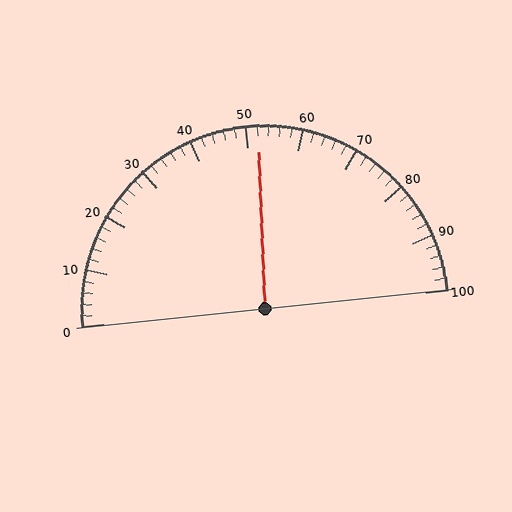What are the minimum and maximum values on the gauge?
The gauge ranges from 0 to 100.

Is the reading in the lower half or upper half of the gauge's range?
The reading is in the upper half of the range (0 to 100).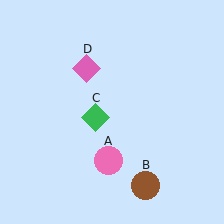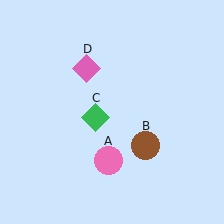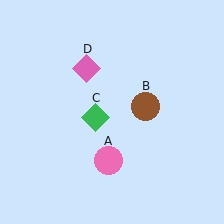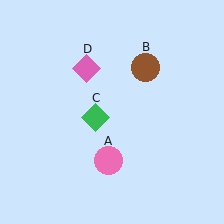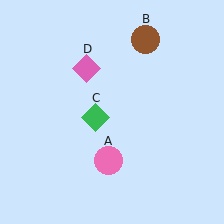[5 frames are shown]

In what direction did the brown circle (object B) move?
The brown circle (object B) moved up.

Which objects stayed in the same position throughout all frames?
Pink circle (object A) and green diamond (object C) and pink diamond (object D) remained stationary.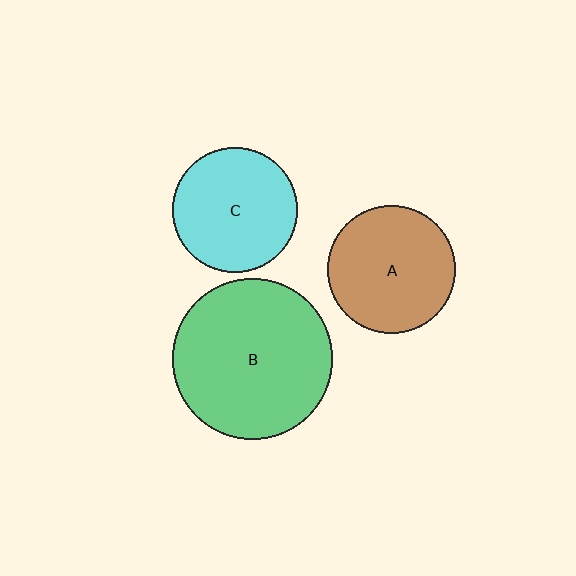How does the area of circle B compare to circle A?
Approximately 1.6 times.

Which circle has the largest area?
Circle B (green).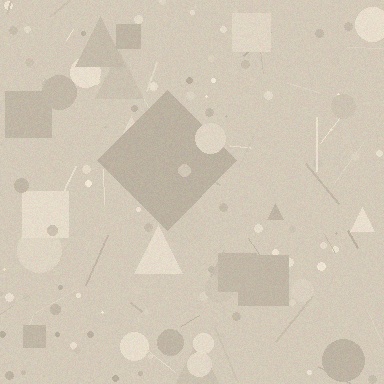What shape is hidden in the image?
A diamond is hidden in the image.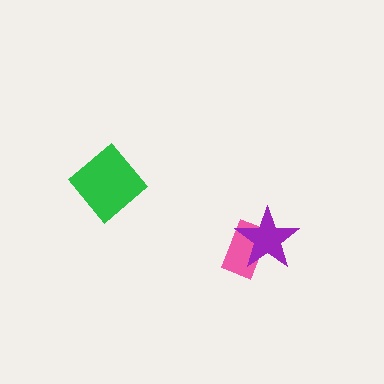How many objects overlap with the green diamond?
0 objects overlap with the green diamond.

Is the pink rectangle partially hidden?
Yes, it is partially covered by another shape.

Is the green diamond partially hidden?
No, no other shape covers it.